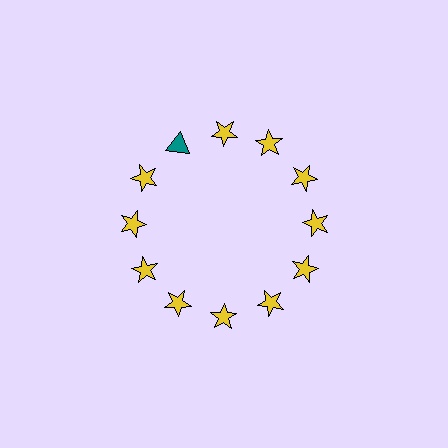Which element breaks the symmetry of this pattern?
The teal triangle at roughly the 11 o'clock position breaks the symmetry. All other shapes are yellow stars.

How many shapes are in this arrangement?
There are 12 shapes arranged in a ring pattern.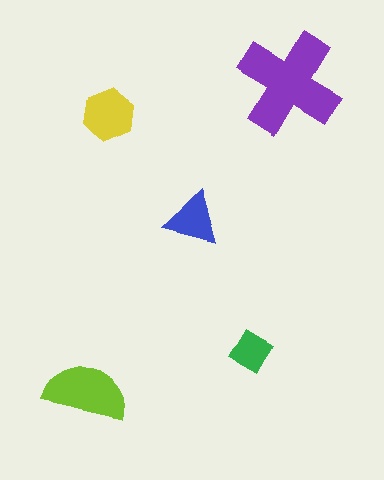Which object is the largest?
The purple cross.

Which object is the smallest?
The green diamond.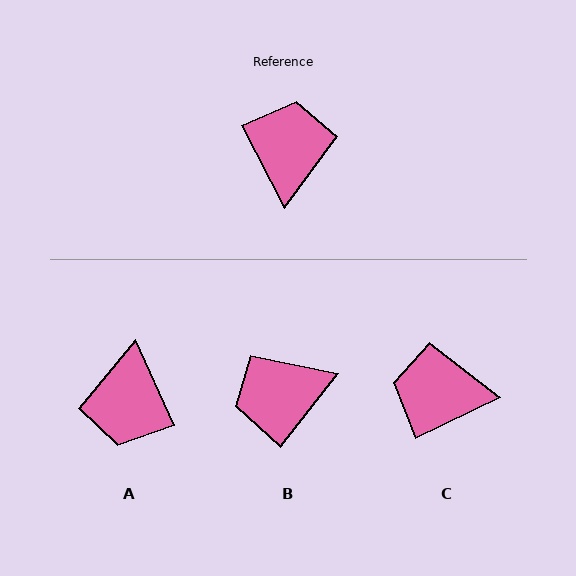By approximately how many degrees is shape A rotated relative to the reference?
Approximately 176 degrees counter-clockwise.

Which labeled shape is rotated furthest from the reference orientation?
A, about 176 degrees away.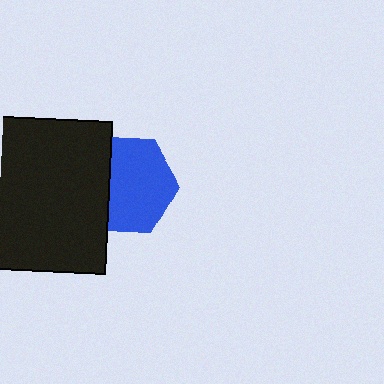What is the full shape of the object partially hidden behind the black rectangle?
The partially hidden object is a blue hexagon.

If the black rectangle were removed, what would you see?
You would see the complete blue hexagon.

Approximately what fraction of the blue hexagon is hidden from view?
Roughly 30% of the blue hexagon is hidden behind the black rectangle.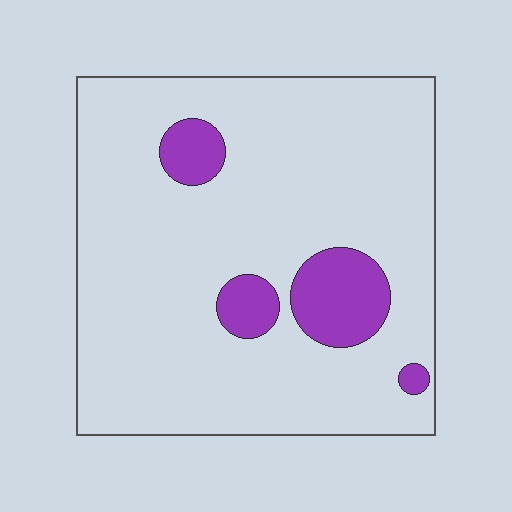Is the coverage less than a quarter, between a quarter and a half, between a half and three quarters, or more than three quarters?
Less than a quarter.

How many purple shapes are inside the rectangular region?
4.